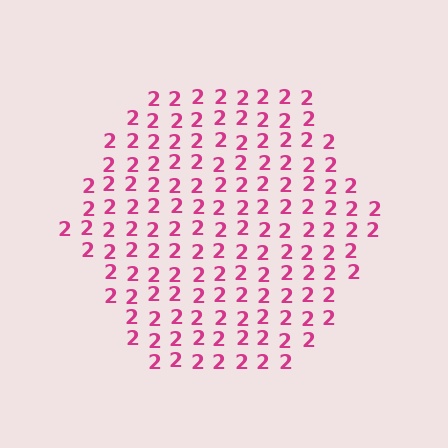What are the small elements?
The small elements are digit 2's.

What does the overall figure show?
The overall figure shows a hexagon.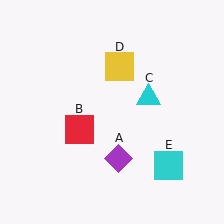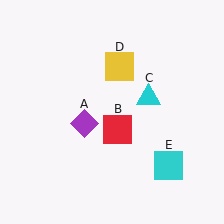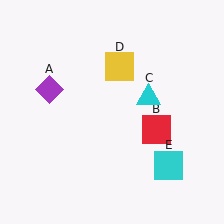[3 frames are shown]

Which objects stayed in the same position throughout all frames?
Cyan triangle (object C) and yellow square (object D) and cyan square (object E) remained stationary.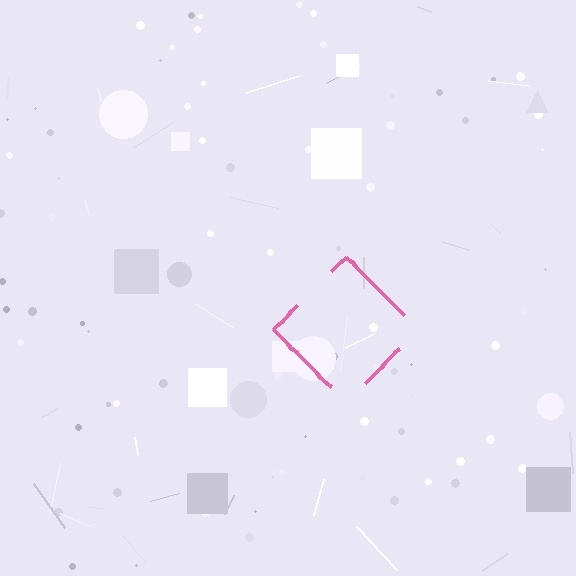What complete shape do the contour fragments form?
The contour fragments form a diamond.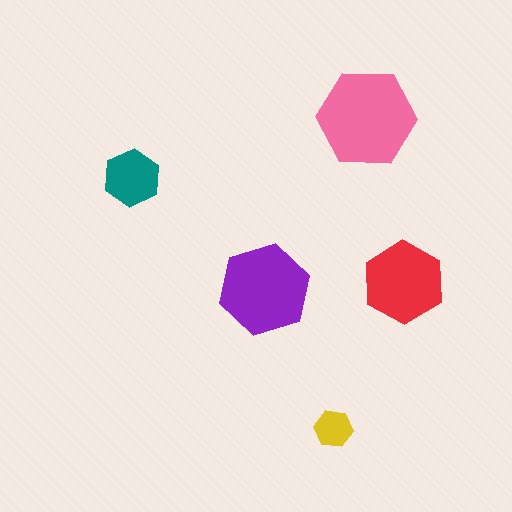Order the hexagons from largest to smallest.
the pink one, the purple one, the red one, the teal one, the yellow one.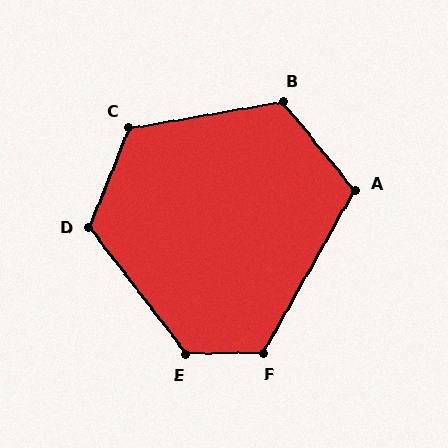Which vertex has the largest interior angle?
E, at approximately 127 degrees.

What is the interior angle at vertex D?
Approximately 121 degrees (obtuse).